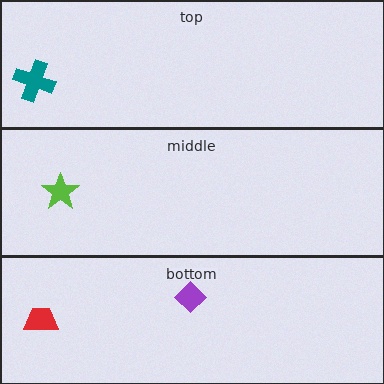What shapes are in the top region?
The teal cross.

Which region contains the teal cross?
The top region.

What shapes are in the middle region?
The lime star.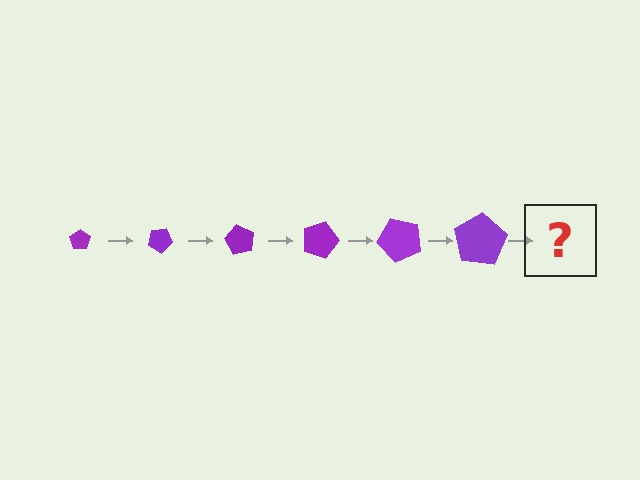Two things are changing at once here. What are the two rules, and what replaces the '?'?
The two rules are that the pentagon grows larger each step and it rotates 30 degrees each step. The '?' should be a pentagon, larger than the previous one and rotated 180 degrees from the start.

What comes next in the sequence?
The next element should be a pentagon, larger than the previous one and rotated 180 degrees from the start.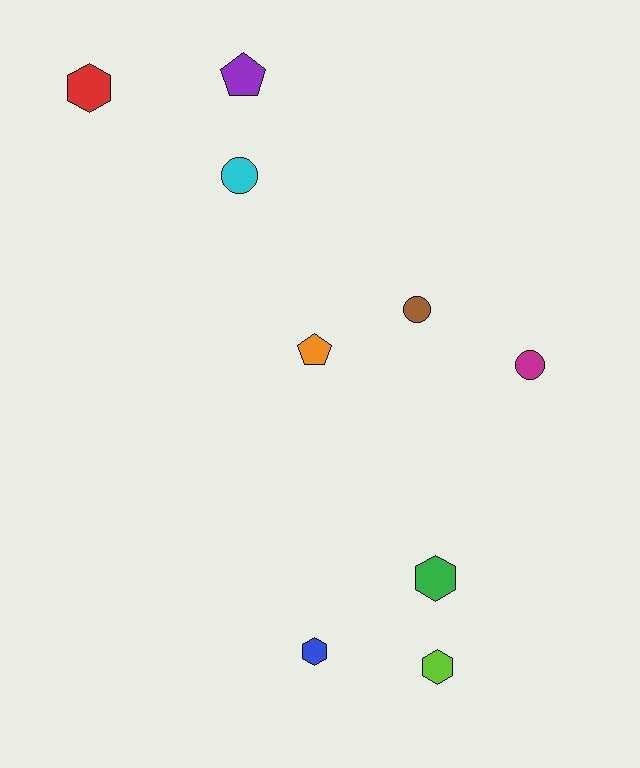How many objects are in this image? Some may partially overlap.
There are 9 objects.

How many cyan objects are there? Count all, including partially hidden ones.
There is 1 cyan object.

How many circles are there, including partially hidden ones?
There are 3 circles.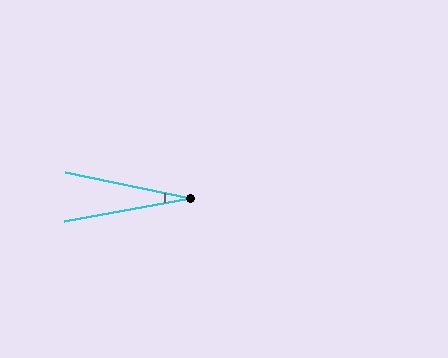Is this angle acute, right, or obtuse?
It is acute.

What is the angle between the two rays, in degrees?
Approximately 22 degrees.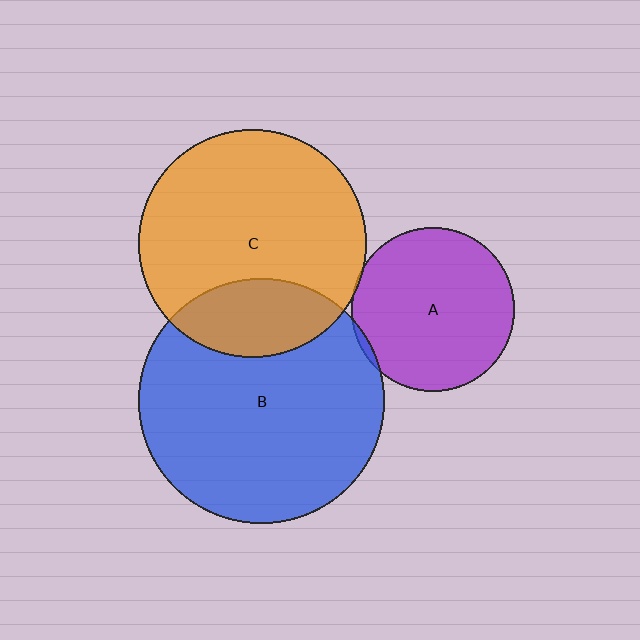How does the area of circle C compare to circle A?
Approximately 1.9 times.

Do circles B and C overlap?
Yes.